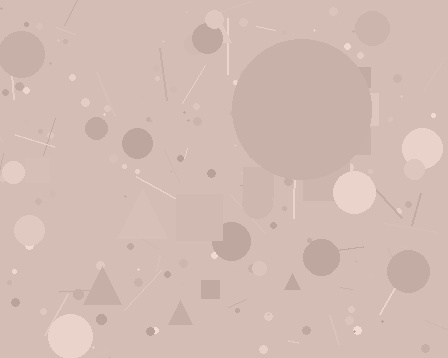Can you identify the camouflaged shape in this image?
The camouflaged shape is a circle.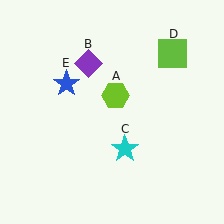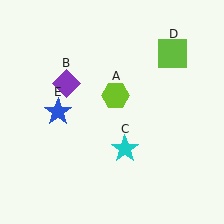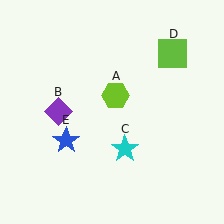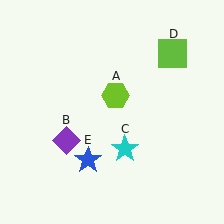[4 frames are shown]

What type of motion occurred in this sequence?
The purple diamond (object B), blue star (object E) rotated counterclockwise around the center of the scene.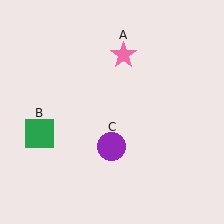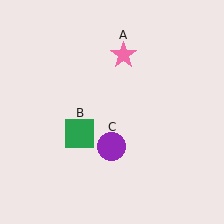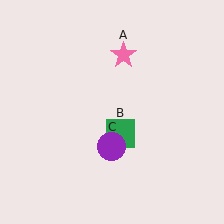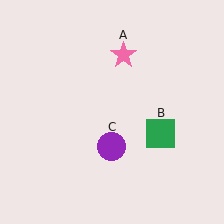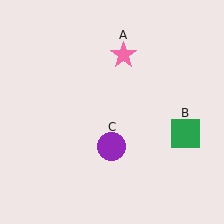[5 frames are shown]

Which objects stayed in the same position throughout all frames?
Pink star (object A) and purple circle (object C) remained stationary.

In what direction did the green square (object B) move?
The green square (object B) moved right.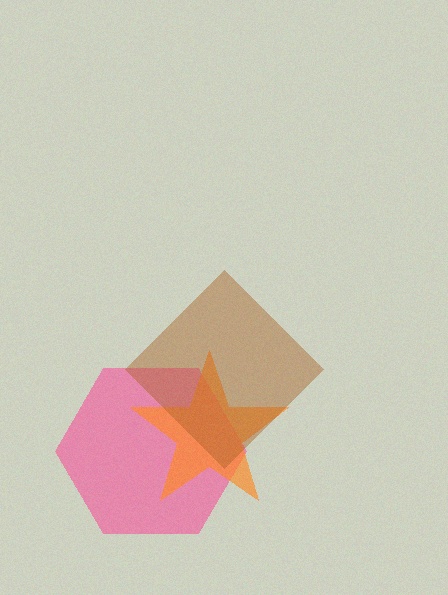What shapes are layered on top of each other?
The layered shapes are: a pink hexagon, an orange star, a brown diamond.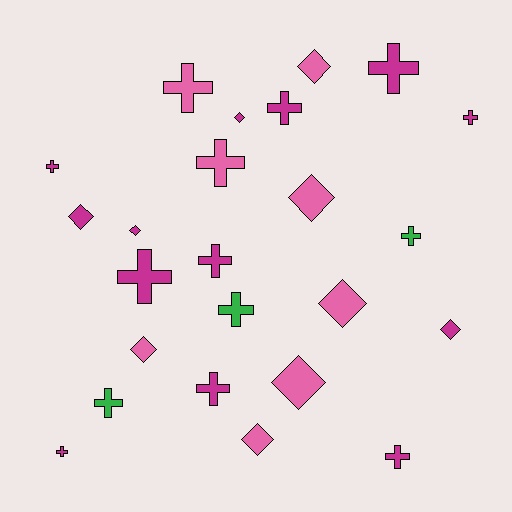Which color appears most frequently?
Magenta, with 13 objects.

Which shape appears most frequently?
Cross, with 14 objects.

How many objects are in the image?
There are 24 objects.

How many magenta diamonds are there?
There are 4 magenta diamonds.